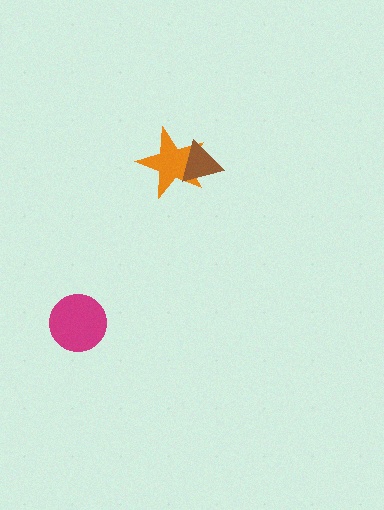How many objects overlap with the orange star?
1 object overlaps with the orange star.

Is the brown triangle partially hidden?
No, no other shape covers it.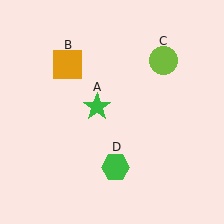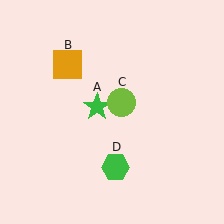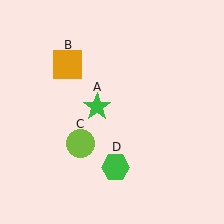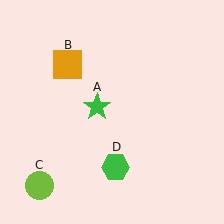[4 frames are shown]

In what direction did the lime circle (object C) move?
The lime circle (object C) moved down and to the left.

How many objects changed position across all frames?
1 object changed position: lime circle (object C).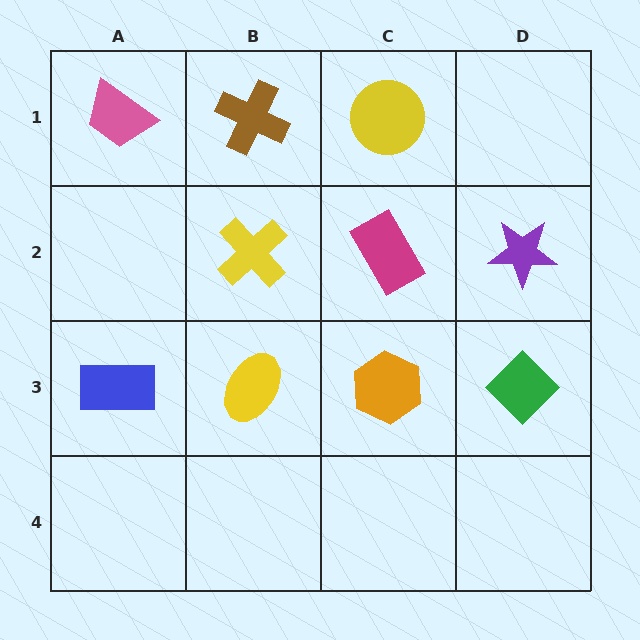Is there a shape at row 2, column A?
No, that cell is empty.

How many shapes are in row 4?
0 shapes.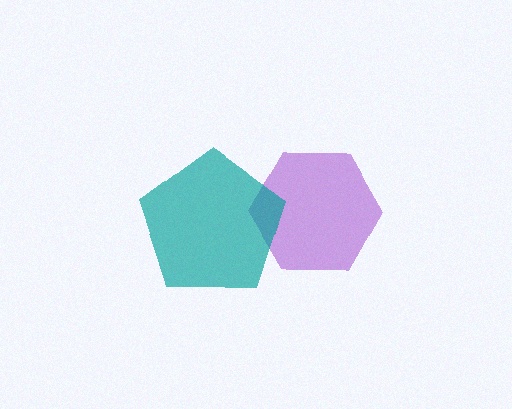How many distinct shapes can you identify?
There are 2 distinct shapes: a purple hexagon, a teal pentagon.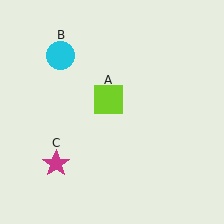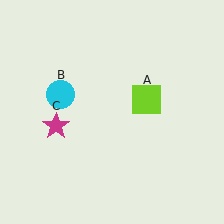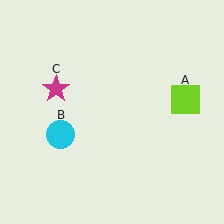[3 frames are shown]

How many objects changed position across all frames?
3 objects changed position: lime square (object A), cyan circle (object B), magenta star (object C).